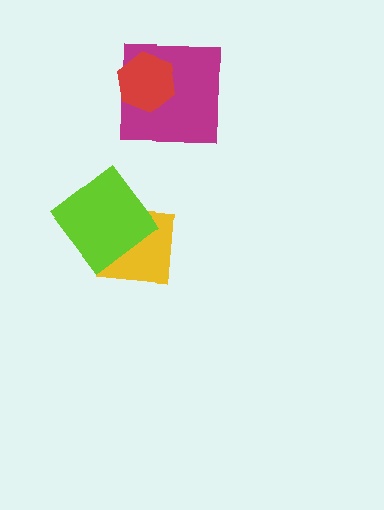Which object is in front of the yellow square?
The lime diamond is in front of the yellow square.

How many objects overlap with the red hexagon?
1 object overlaps with the red hexagon.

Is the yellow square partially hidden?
Yes, it is partially covered by another shape.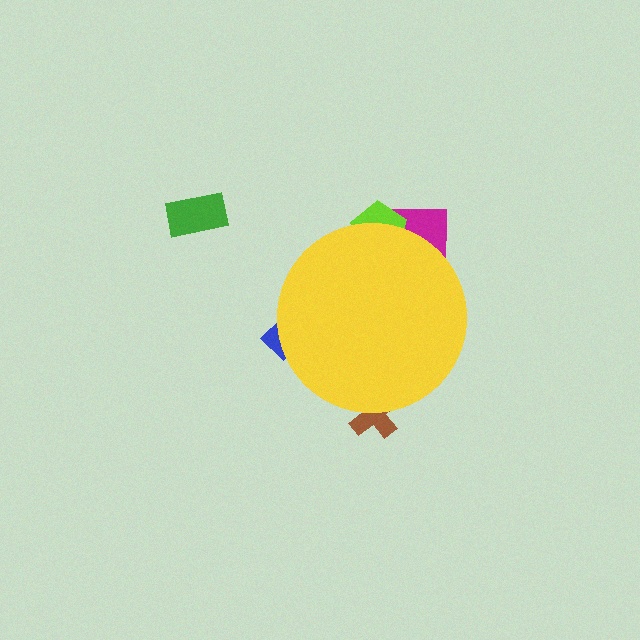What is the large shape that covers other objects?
A yellow circle.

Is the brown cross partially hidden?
Yes, the brown cross is partially hidden behind the yellow circle.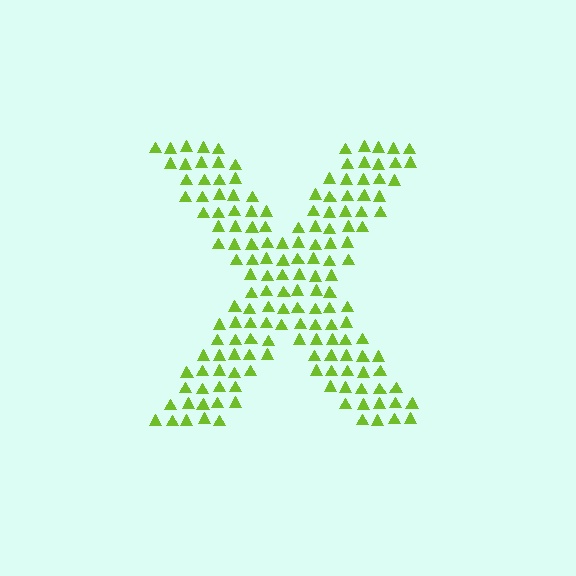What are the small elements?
The small elements are triangles.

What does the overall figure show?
The overall figure shows the letter X.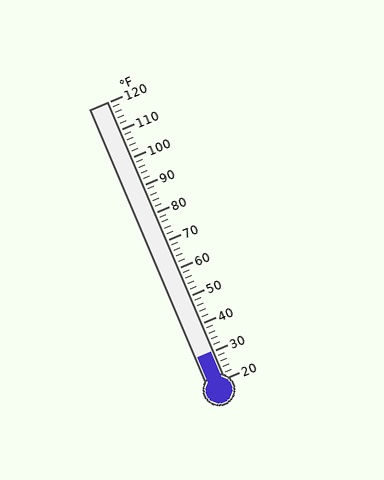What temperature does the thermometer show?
The thermometer shows approximately 30°F.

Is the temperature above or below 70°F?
The temperature is below 70°F.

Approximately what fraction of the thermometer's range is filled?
The thermometer is filled to approximately 10% of its range.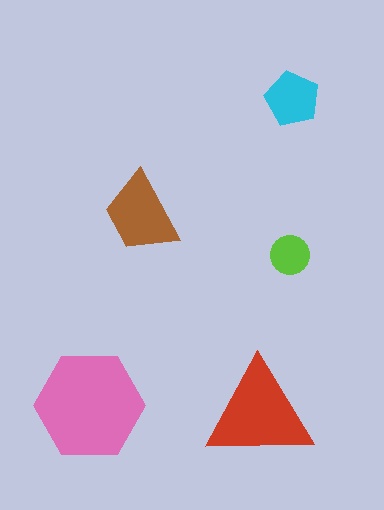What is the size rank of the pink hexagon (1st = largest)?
1st.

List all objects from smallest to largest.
The lime circle, the cyan pentagon, the brown trapezoid, the red triangle, the pink hexagon.